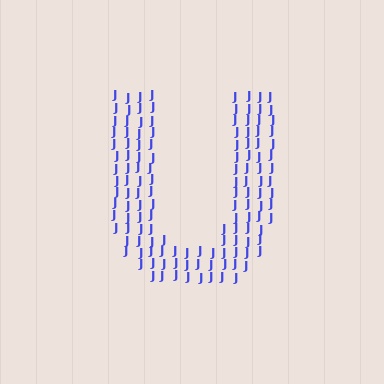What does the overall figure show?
The overall figure shows the letter U.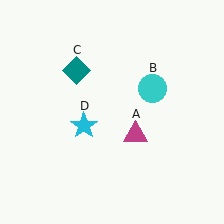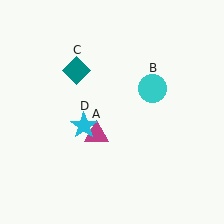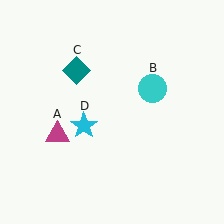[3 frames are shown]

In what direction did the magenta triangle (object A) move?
The magenta triangle (object A) moved left.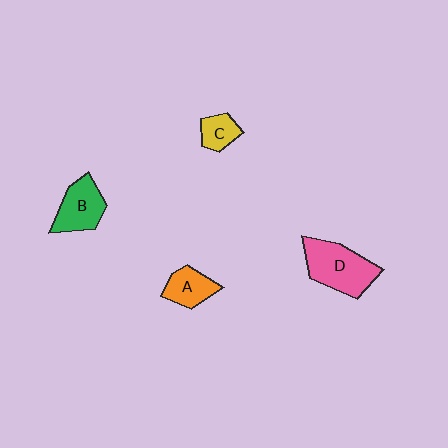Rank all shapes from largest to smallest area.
From largest to smallest: D (pink), B (green), A (orange), C (yellow).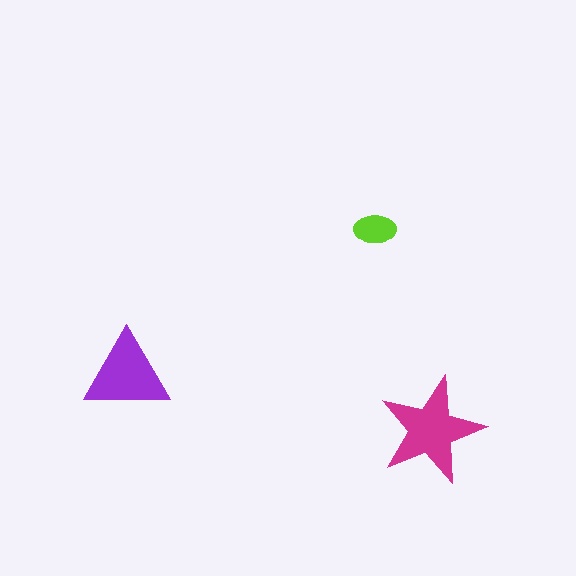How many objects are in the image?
There are 3 objects in the image.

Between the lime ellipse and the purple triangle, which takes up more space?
The purple triangle.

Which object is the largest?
The magenta star.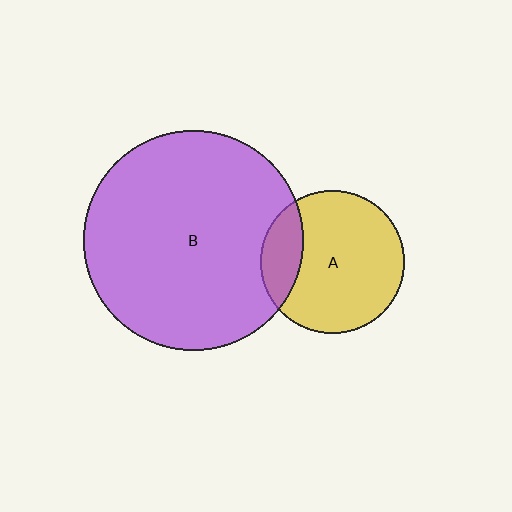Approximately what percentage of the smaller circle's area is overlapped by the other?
Approximately 20%.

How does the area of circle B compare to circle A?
Approximately 2.3 times.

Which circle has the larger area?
Circle B (purple).